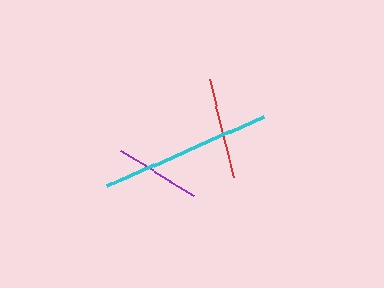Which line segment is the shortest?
The purple line is the shortest at approximately 86 pixels.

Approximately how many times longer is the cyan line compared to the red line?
The cyan line is approximately 1.7 times the length of the red line.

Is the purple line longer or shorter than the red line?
The red line is longer than the purple line.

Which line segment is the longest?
The cyan line is the longest at approximately 171 pixels.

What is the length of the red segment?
The red segment is approximately 100 pixels long.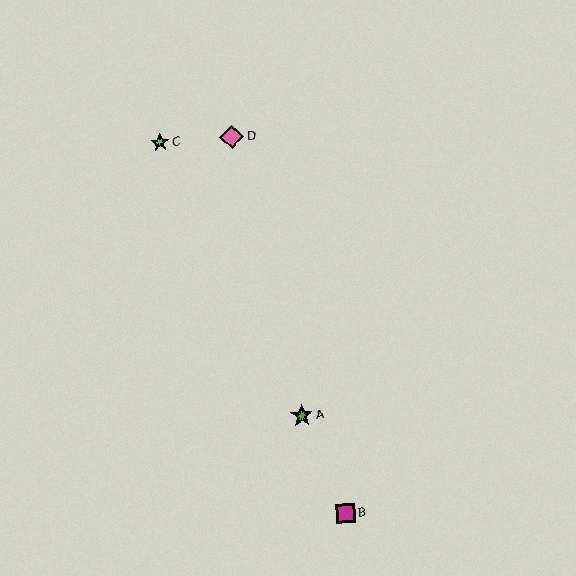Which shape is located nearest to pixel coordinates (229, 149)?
The pink diamond (labeled D) at (232, 137) is nearest to that location.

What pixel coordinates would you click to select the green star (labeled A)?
Click at (302, 416) to select the green star A.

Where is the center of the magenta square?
The center of the magenta square is at (345, 514).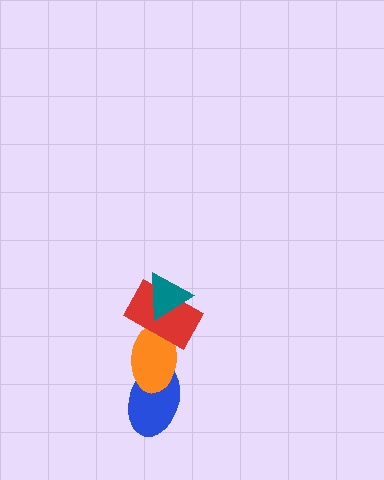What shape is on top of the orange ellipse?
The red rectangle is on top of the orange ellipse.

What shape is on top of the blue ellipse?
The orange ellipse is on top of the blue ellipse.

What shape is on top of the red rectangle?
The teal triangle is on top of the red rectangle.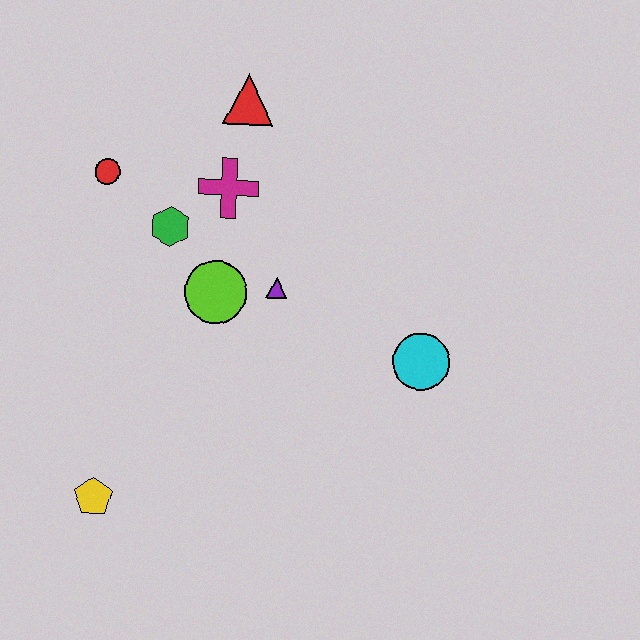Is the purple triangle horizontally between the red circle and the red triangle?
No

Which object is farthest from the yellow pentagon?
The red triangle is farthest from the yellow pentagon.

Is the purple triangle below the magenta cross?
Yes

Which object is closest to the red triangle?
The magenta cross is closest to the red triangle.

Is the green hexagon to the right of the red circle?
Yes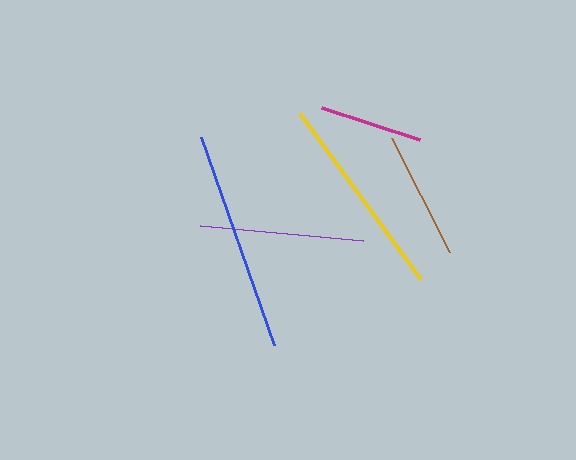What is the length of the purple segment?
The purple segment is approximately 163 pixels long.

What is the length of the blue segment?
The blue segment is approximately 220 pixels long.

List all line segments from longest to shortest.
From longest to shortest: blue, yellow, purple, brown, magenta.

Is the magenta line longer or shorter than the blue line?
The blue line is longer than the magenta line.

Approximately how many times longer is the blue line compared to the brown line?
The blue line is approximately 1.7 times the length of the brown line.